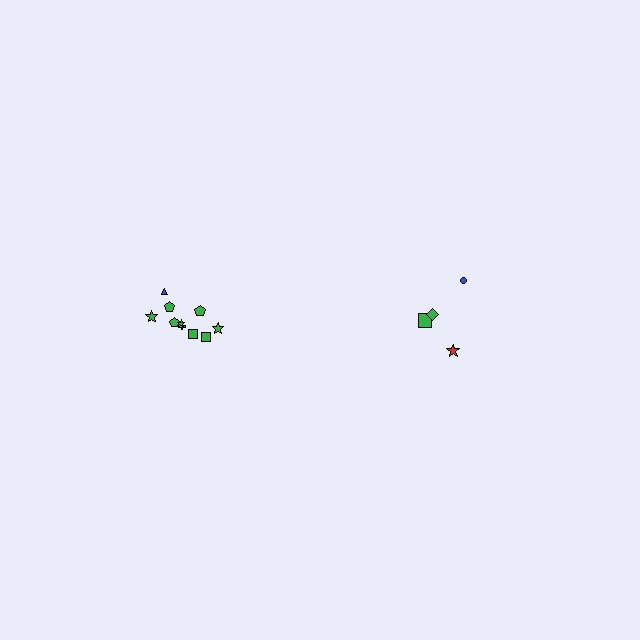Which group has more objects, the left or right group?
The left group.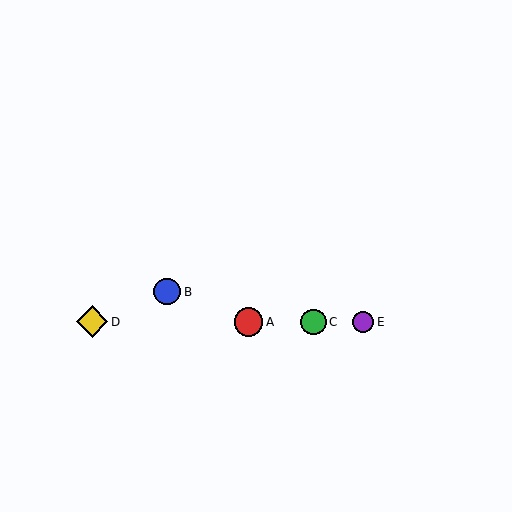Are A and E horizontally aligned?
Yes, both are at y≈322.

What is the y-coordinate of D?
Object D is at y≈322.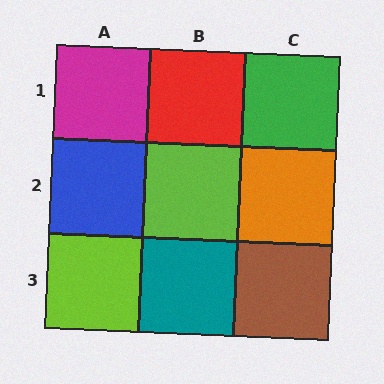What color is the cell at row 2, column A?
Blue.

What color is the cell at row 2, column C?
Orange.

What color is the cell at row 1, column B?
Red.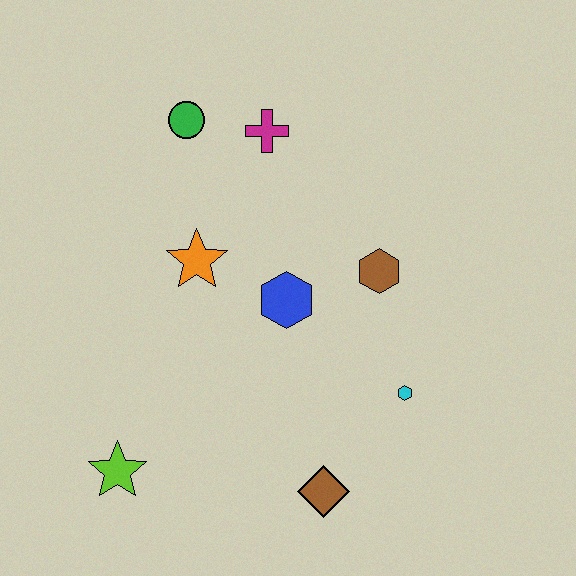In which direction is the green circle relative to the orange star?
The green circle is above the orange star.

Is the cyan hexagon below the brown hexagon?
Yes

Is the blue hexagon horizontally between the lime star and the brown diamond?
Yes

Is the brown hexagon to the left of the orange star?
No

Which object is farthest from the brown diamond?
The green circle is farthest from the brown diamond.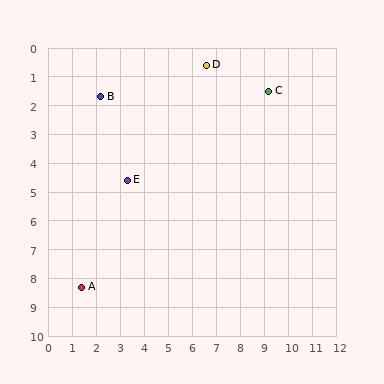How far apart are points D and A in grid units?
Points D and A are about 9.3 grid units apart.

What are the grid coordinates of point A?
Point A is at approximately (1.4, 8.3).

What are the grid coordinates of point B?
Point B is at approximately (2.2, 1.7).